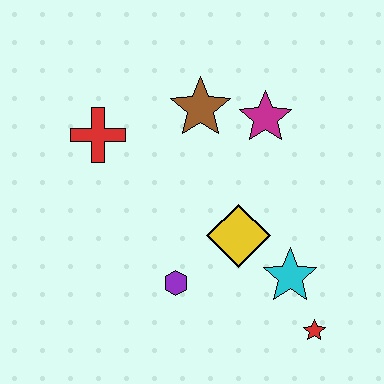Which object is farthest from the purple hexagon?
The magenta star is farthest from the purple hexagon.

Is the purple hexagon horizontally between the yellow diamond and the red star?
No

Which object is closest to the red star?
The cyan star is closest to the red star.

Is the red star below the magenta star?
Yes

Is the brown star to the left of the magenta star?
Yes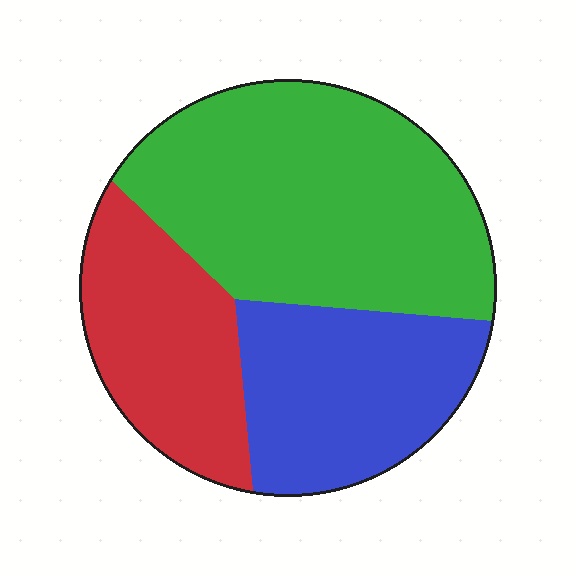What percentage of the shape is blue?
Blue takes up about one quarter (1/4) of the shape.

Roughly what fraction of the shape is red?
Red takes up about one quarter (1/4) of the shape.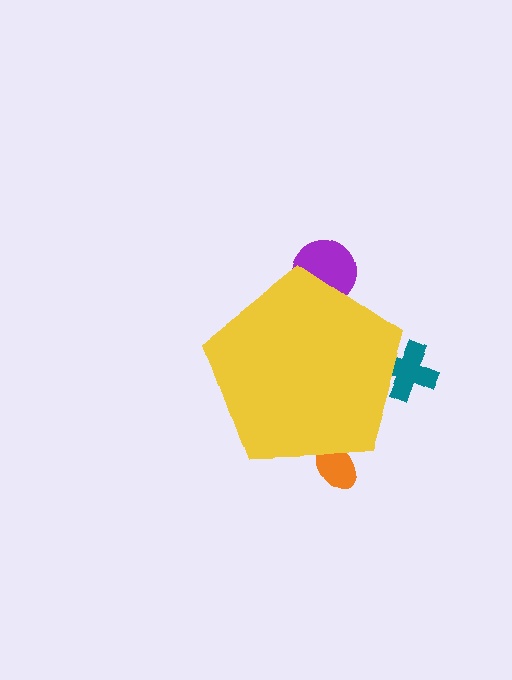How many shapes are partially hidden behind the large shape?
3 shapes are partially hidden.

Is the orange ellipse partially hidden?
Yes, the orange ellipse is partially hidden behind the yellow pentagon.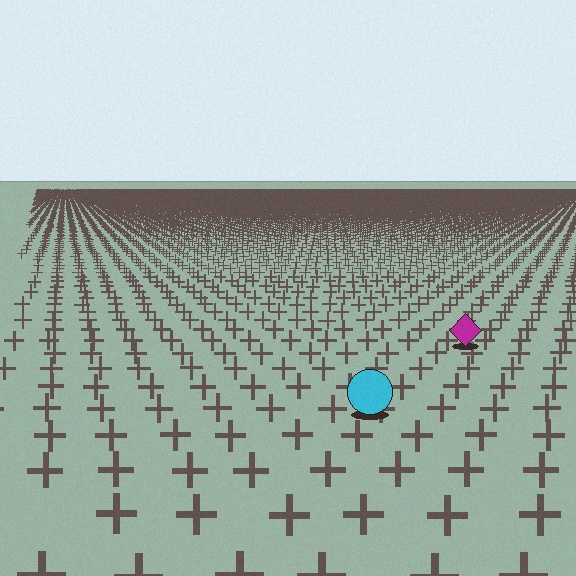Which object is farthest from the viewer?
The magenta diamond is farthest from the viewer. It appears smaller and the ground texture around it is denser.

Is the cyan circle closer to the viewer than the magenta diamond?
Yes. The cyan circle is closer — you can tell from the texture gradient: the ground texture is coarser near it.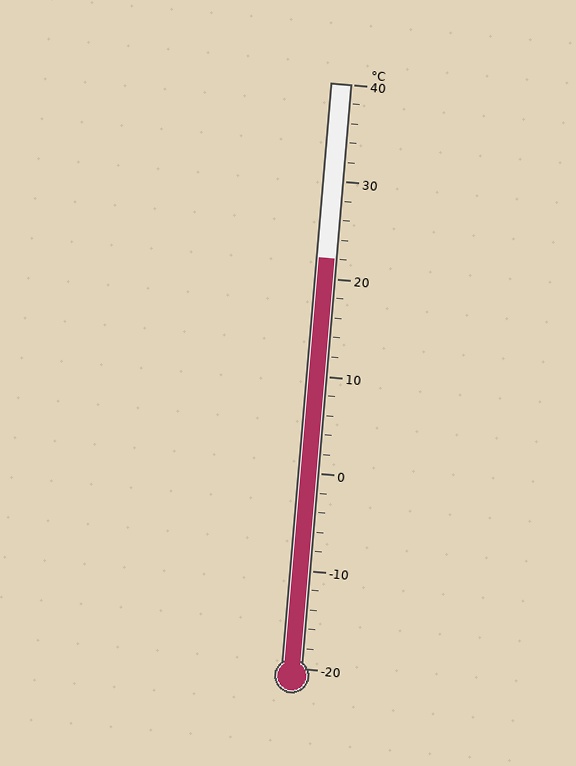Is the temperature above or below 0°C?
The temperature is above 0°C.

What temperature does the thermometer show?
The thermometer shows approximately 22°C.